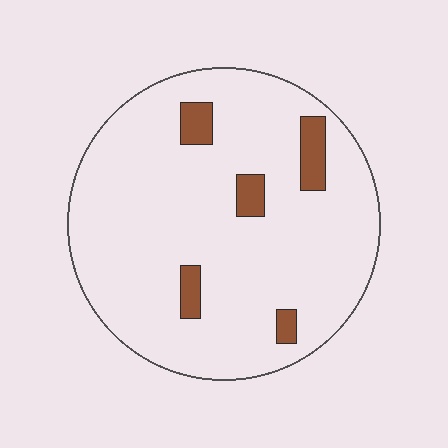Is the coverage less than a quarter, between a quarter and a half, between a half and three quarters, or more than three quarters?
Less than a quarter.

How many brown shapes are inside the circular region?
5.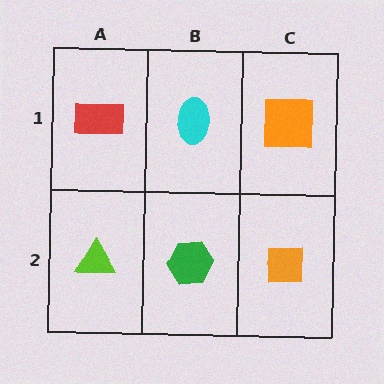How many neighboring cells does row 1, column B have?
3.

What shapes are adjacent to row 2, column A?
A red rectangle (row 1, column A), a green hexagon (row 2, column B).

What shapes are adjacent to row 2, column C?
An orange square (row 1, column C), a green hexagon (row 2, column B).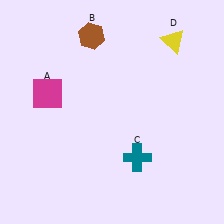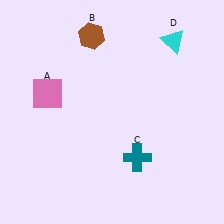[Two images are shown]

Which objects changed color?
A changed from magenta to pink. D changed from yellow to cyan.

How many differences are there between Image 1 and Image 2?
There are 2 differences between the two images.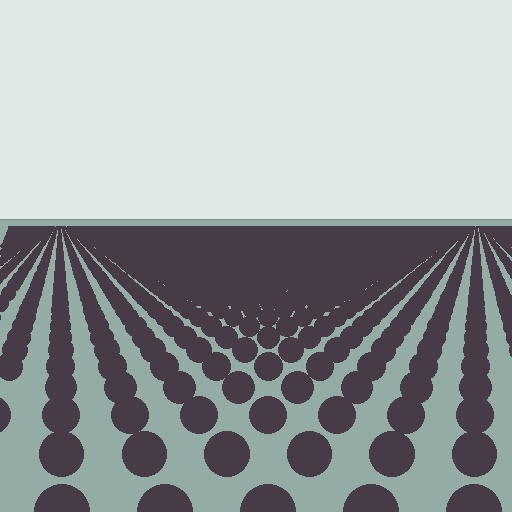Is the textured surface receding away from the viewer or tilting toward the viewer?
The surface is receding away from the viewer. Texture elements get smaller and denser toward the top.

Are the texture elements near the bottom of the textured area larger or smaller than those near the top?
Larger. Near the bottom, elements are closer to the viewer and appear at a bigger on-screen size.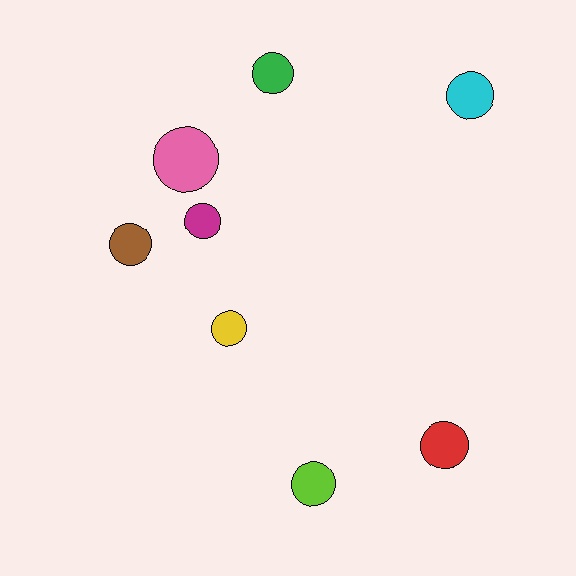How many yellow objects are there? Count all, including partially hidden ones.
There is 1 yellow object.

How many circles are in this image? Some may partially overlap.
There are 8 circles.